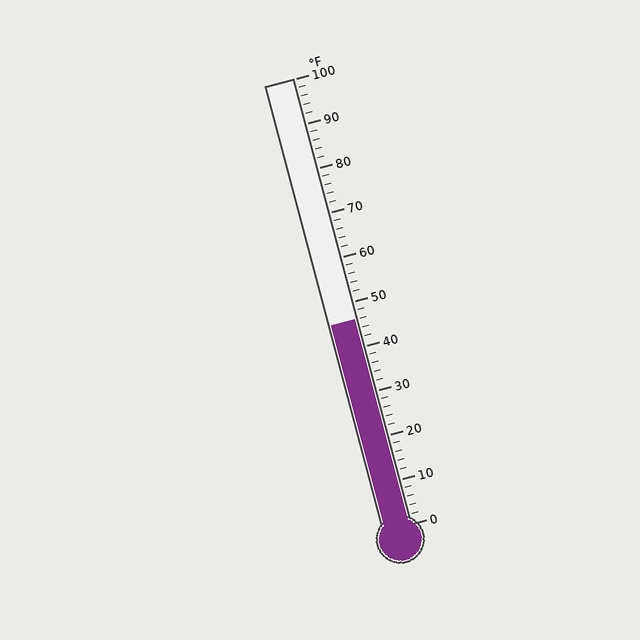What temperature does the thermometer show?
The thermometer shows approximately 46°F.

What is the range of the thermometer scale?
The thermometer scale ranges from 0°F to 100°F.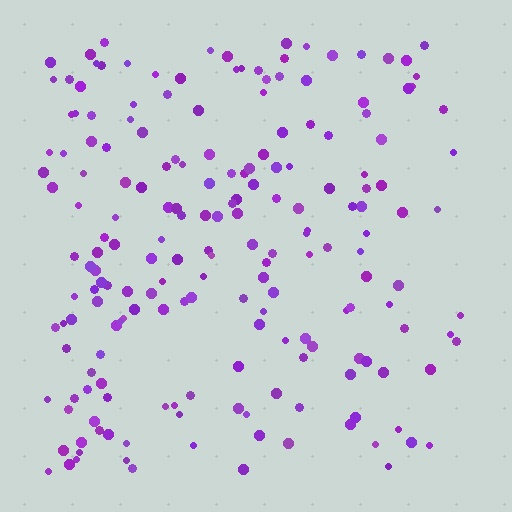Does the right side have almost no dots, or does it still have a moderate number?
Still a moderate number, just noticeably fewer than the left.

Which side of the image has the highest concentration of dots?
The left.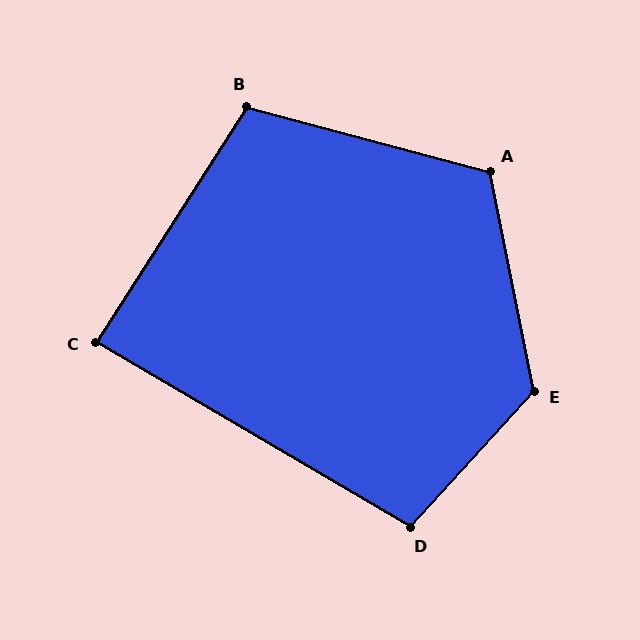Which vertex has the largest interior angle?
E, at approximately 126 degrees.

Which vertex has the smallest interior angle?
C, at approximately 88 degrees.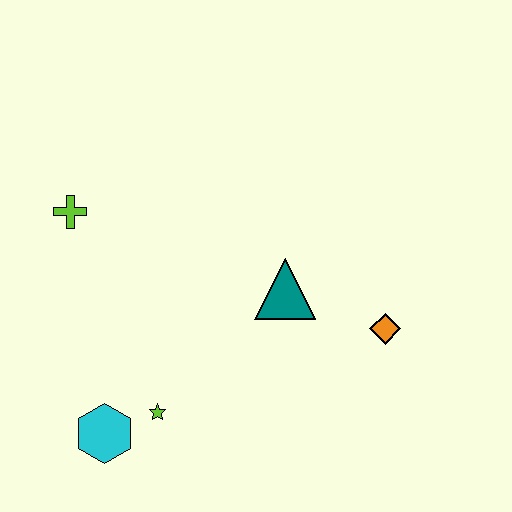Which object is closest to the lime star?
The cyan hexagon is closest to the lime star.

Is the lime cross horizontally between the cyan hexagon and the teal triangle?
No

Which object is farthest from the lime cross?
The orange diamond is farthest from the lime cross.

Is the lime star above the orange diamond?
No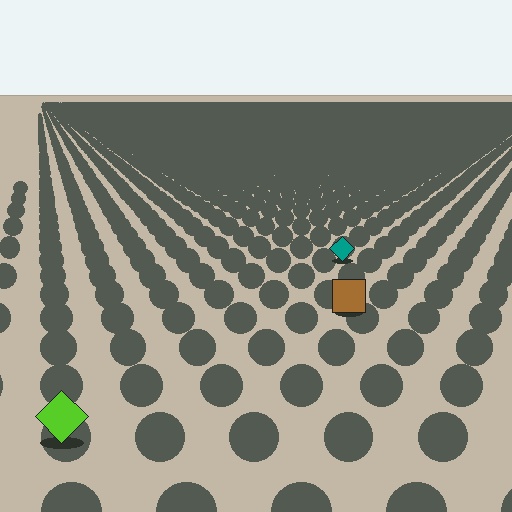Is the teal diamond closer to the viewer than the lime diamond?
No. The lime diamond is closer — you can tell from the texture gradient: the ground texture is coarser near it.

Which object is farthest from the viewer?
The teal diamond is farthest from the viewer. It appears smaller and the ground texture around it is denser.